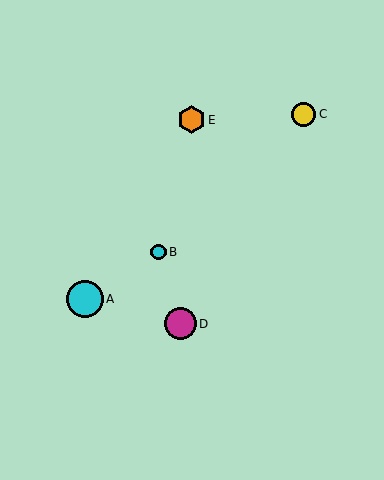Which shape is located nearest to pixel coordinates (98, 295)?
The cyan circle (labeled A) at (85, 299) is nearest to that location.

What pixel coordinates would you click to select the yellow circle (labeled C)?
Click at (304, 114) to select the yellow circle C.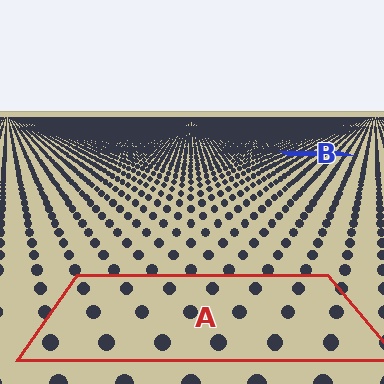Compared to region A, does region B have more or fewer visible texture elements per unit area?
Region B has more texture elements per unit area — they are packed more densely because it is farther away.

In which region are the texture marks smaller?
The texture marks are smaller in region B, because it is farther away.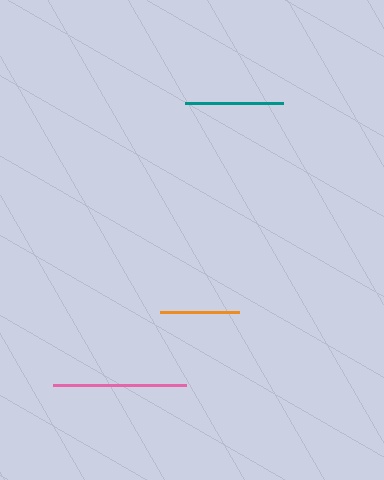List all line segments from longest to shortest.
From longest to shortest: pink, teal, orange.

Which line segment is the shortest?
The orange line is the shortest at approximately 79 pixels.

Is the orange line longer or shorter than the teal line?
The teal line is longer than the orange line.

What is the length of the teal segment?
The teal segment is approximately 99 pixels long.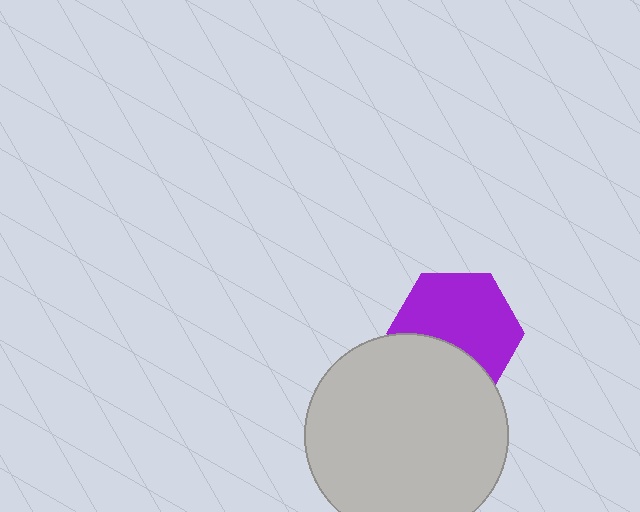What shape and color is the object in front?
The object in front is a light gray circle.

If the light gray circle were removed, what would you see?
You would see the complete purple hexagon.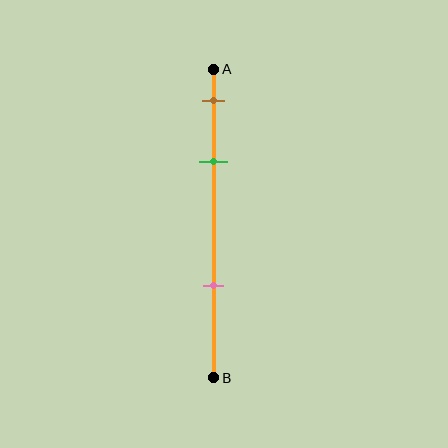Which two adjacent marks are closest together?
The brown and green marks are the closest adjacent pair.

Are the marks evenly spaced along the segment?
No, the marks are not evenly spaced.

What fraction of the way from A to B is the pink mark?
The pink mark is approximately 70% (0.7) of the way from A to B.